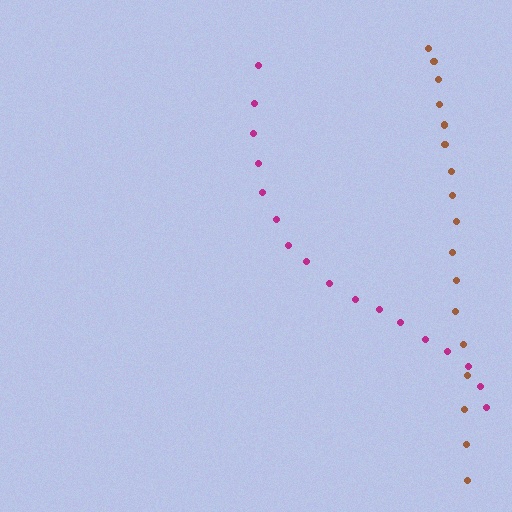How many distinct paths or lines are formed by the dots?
There are 2 distinct paths.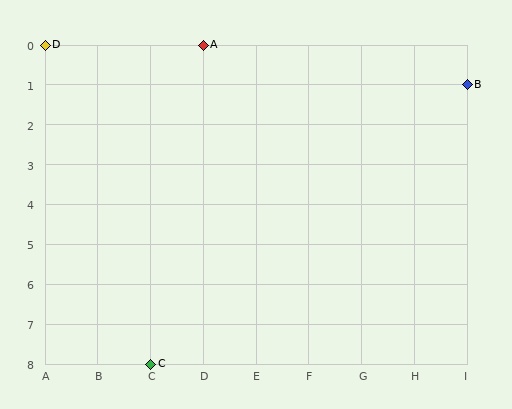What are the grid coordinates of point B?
Point B is at grid coordinates (I, 1).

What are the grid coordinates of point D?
Point D is at grid coordinates (A, 0).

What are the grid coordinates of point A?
Point A is at grid coordinates (D, 0).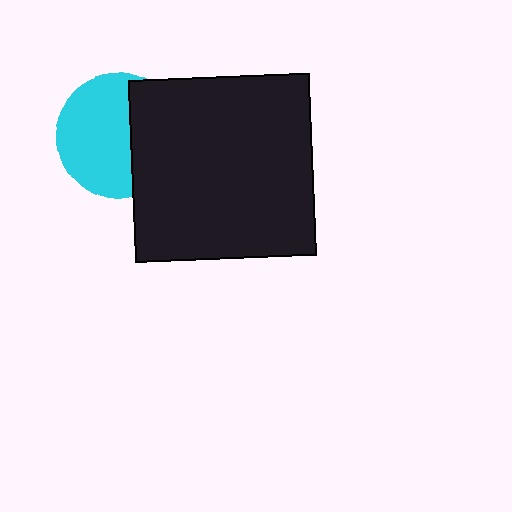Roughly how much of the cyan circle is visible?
About half of it is visible (roughly 62%).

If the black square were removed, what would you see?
You would see the complete cyan circle.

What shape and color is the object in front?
The object in front is a black square.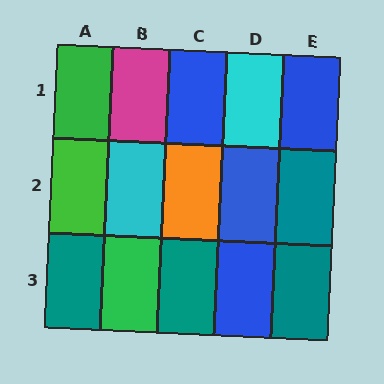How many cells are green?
3 cells are green.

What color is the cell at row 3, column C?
Teal.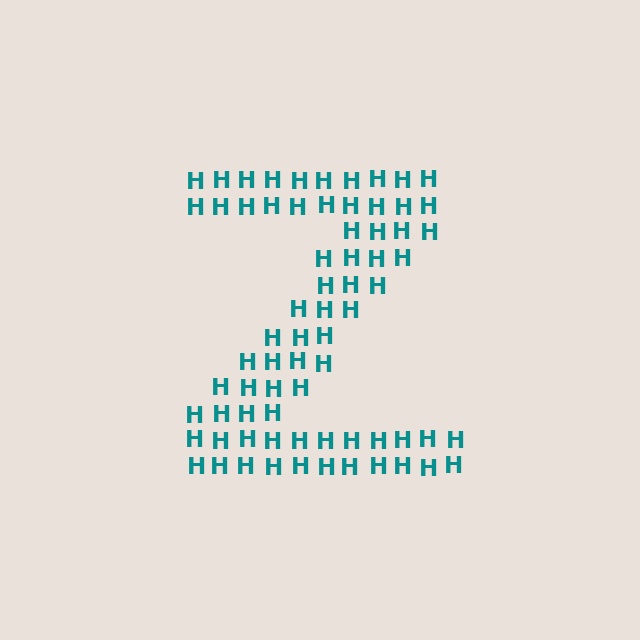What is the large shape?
The large shape is the letter Z.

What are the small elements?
The small elements are letter H's.